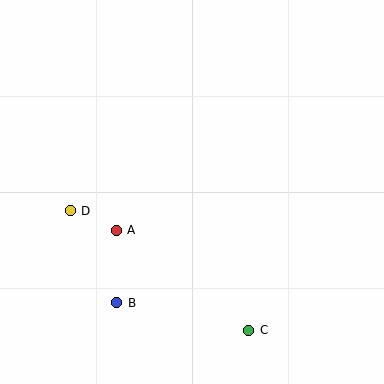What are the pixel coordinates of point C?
Point C is at (249, 330).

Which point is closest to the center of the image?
Point A at (116, 230) is closest to the center.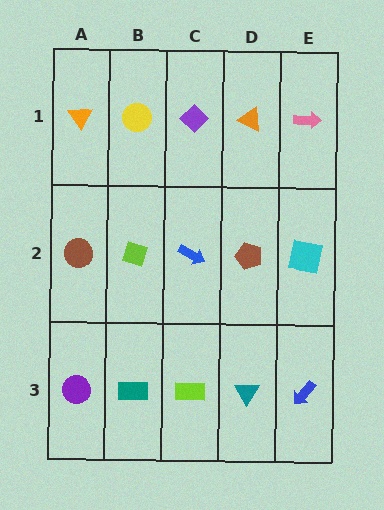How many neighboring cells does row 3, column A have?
2.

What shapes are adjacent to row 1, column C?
A blue arrow (row 2, column C), a yellow circle (row 1, column B), an orange triangle (row 1, column D).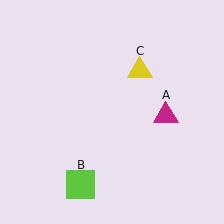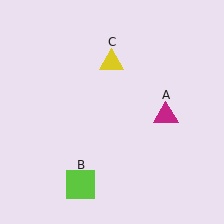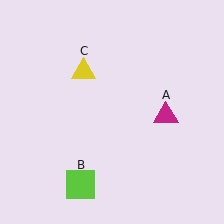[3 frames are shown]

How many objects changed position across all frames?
1 object changed position: yellow triangle (object C).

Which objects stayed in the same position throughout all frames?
Magenta triangle (object A) and lime square (object B) remained stationary.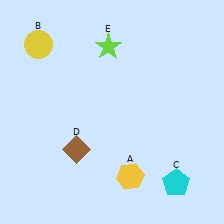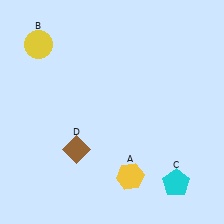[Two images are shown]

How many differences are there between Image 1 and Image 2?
There is 1 difference between the two images.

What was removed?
The lime star (E) was removed in Image 2.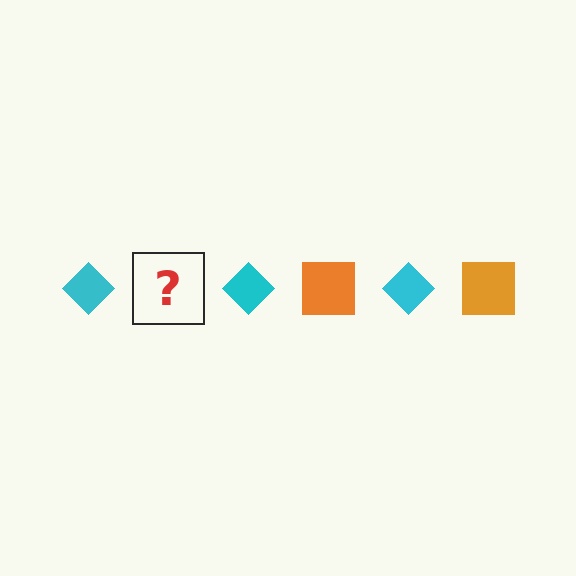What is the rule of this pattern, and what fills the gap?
The rule is that the pattern alternates between cyan diamond and orange square. The gap should be filled with an orange square.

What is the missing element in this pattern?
The missing element is an orange square.